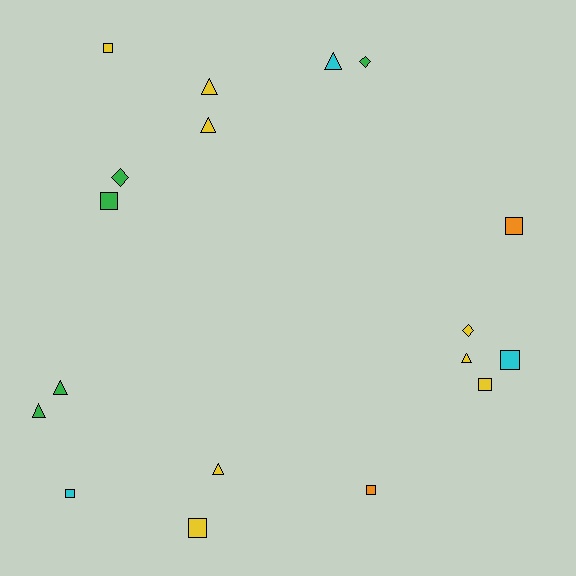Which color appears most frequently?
Yellow, with 8 objects.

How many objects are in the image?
There are 18 objects.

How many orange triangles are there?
There are no orange triangles.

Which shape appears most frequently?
Square, with 8 objects.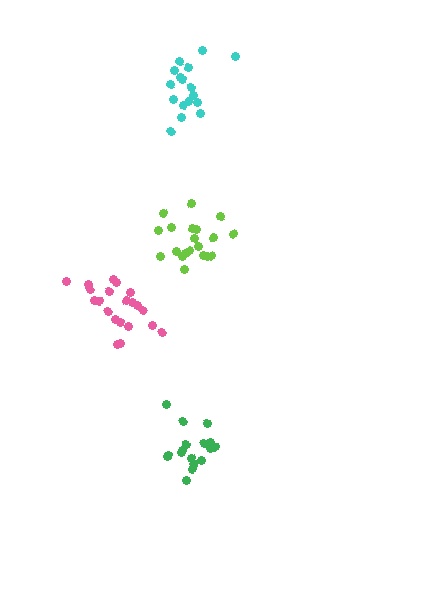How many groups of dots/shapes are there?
There are 4 groups.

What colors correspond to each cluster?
The clusters are colored: pink, lime, cyan, green.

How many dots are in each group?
Group 1: 21 dots, Group 2: 20 dots, Group 3: 17 dots, Group 4: 17 dots (75 total).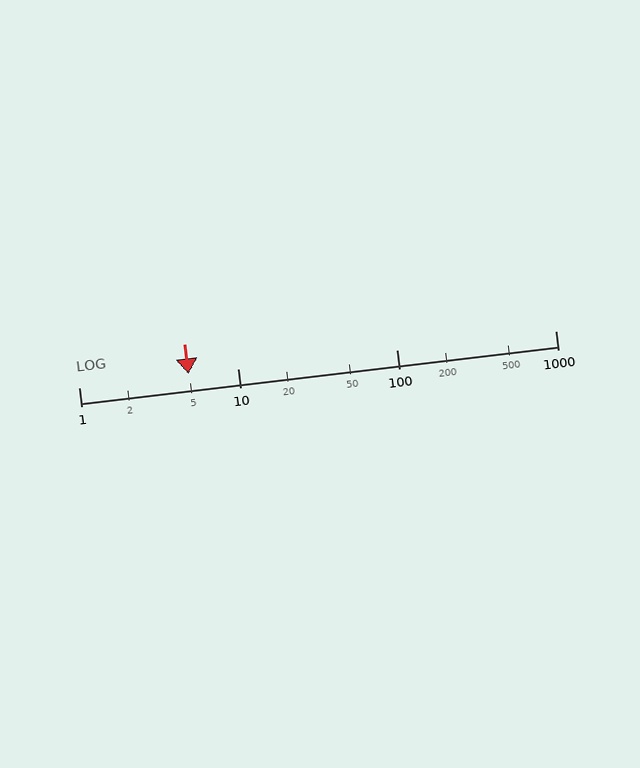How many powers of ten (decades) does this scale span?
The scale spans 3 decades, from 1 to 1000.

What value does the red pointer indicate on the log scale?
The pointer indicates approximately 4.9.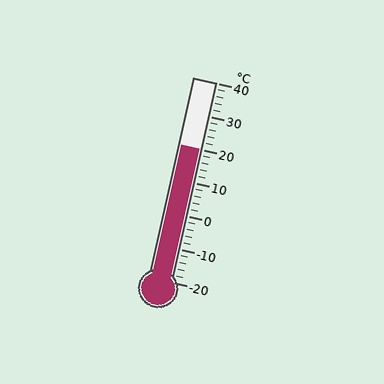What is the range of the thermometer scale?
The thermometer scale ranges from -20°C to 40°C.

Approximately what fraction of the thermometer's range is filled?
The thermometer is filled to approximately 65% of its range.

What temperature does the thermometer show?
The thermometer shows approximately 20°C.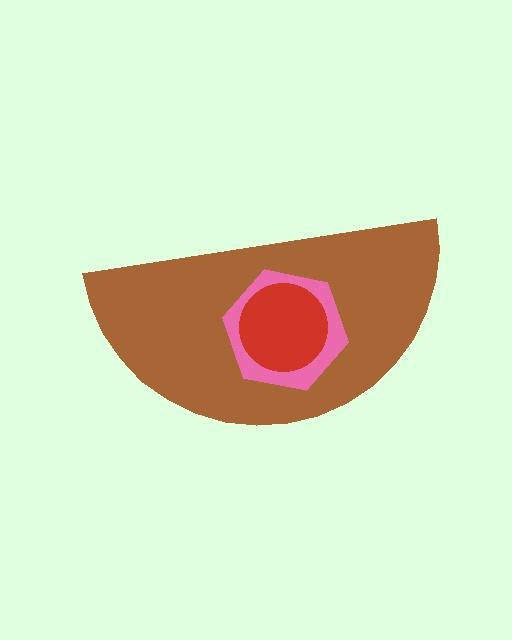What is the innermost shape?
The red circle.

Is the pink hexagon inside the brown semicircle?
Yes.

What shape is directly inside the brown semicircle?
The pink hexagon.